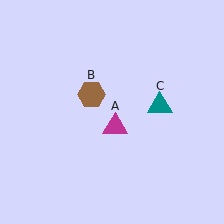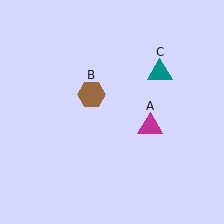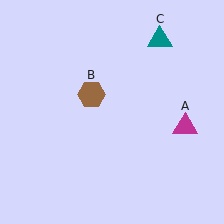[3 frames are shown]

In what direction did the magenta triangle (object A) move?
The magenta triangle (object A) moved right.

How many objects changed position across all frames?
2 objects changed position: magenta triangle (object A), teal triangle (object C).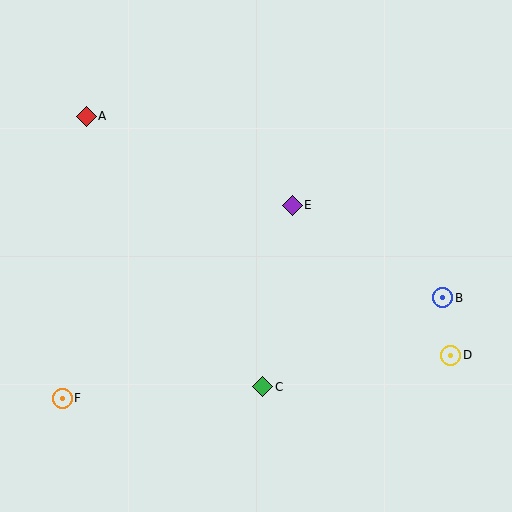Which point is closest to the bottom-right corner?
Point D is closest to the bottom-right corner.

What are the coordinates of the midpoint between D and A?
The midpoint between D and A is at (269, 236).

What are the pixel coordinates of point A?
Point A is at (86, 116).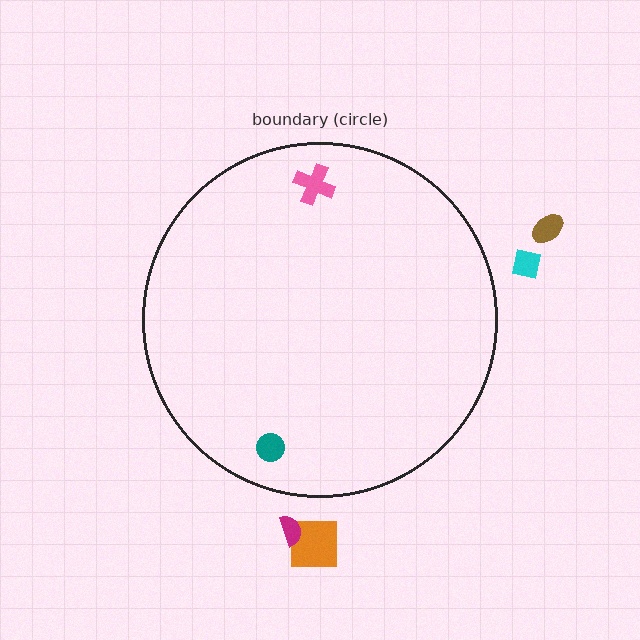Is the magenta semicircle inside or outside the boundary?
Outside.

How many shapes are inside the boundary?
2 inside, 4 outside.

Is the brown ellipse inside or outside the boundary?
Outside.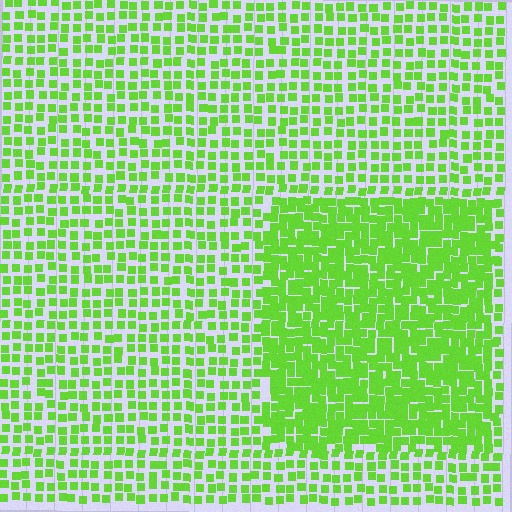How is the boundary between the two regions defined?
The boundary is defined by a change in element density (approximately 2.0x ratio). All elements are the same color, size, and shape.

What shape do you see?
I see a rectangle.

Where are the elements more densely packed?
The elements are more densely packed inside the rectangle boundary.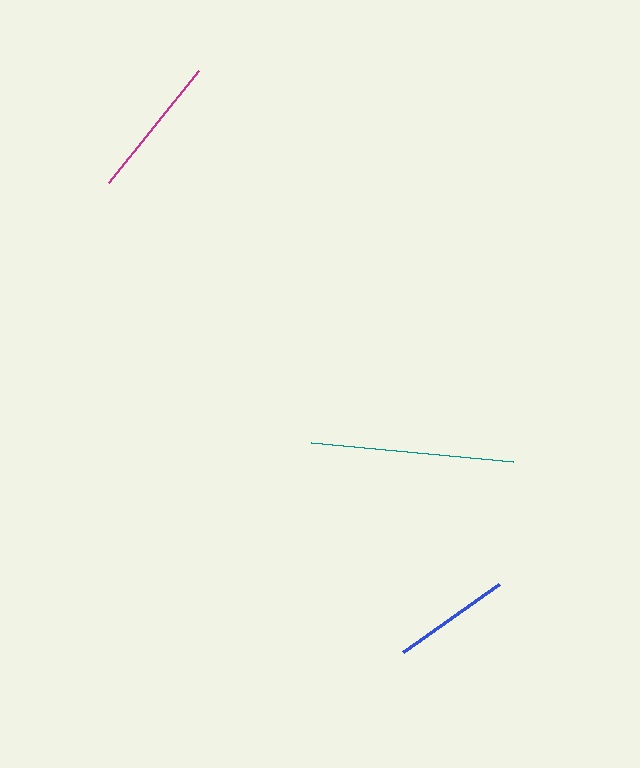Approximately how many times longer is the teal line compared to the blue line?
The teal line is approximately 1.7 times the length of the blue line.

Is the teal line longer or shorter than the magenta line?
The teal line is longer than the magenta line.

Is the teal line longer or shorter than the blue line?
The teal line is longer than the blue line.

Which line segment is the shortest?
The blue line is the shortest at approximately 118 pixels.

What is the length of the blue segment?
The blue segment is approximately 118 pixels long.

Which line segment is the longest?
The teal line is the longest at approximately 203 pixels.